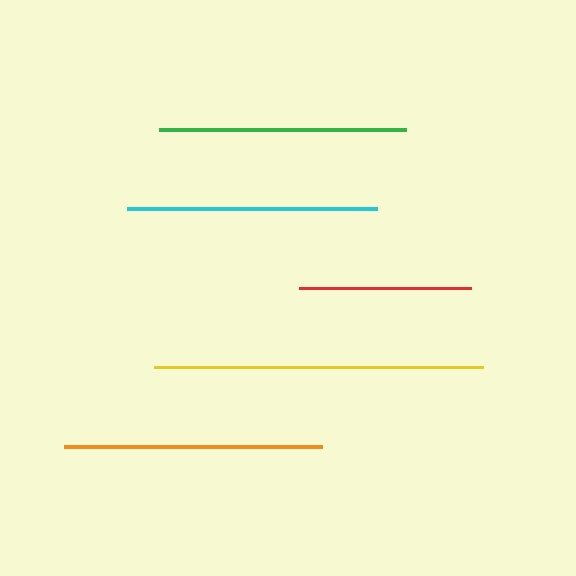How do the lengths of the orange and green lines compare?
The orange and green lines are approximately the same length.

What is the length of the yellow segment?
The yellow segment is approximately 329 pixels long.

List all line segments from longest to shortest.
From longest to shortest: yellow, orange, cyan, green, red.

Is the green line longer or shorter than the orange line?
The orange line is longer than the green line.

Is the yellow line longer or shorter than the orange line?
The yellow line is longer than the orange line.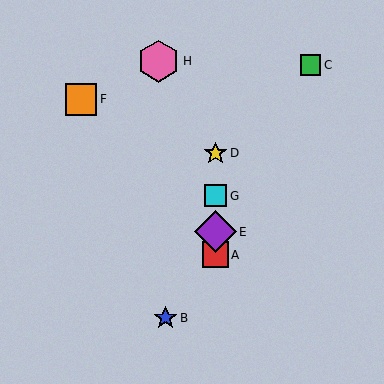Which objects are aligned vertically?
Objects A, D, E, G are aligned vertically.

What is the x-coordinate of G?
Object G is at x≈215.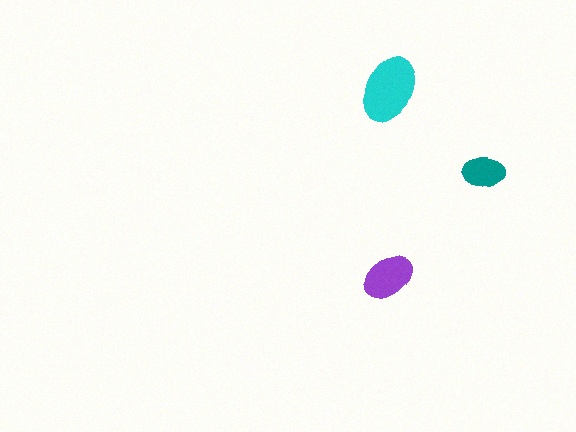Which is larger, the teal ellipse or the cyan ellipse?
The cyan one.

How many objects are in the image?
There are 3 objects in the image.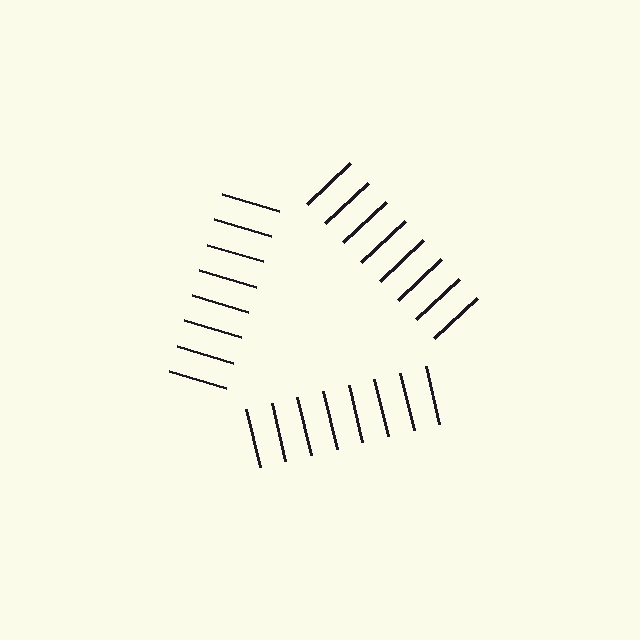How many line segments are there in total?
24 — 8 along each of the 3 edges.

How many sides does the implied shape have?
3 sides — the line-ends trace a triangle.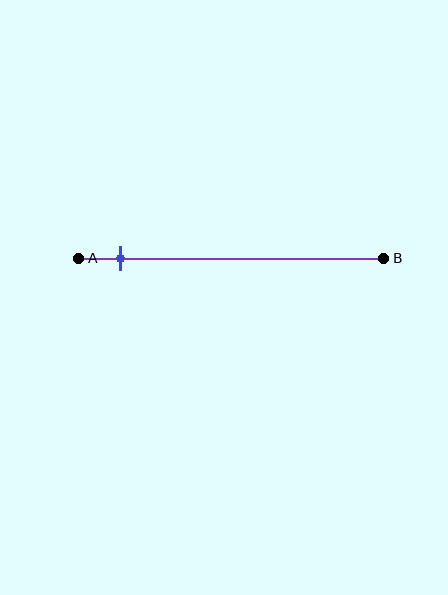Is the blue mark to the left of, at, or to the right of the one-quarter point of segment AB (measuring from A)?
The blue mark is to the left of the one-quarter point of segment AB.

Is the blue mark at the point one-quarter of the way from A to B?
No, the mark is at about 15% from A, not at the 25% one-quarter point.